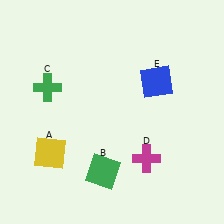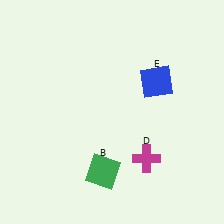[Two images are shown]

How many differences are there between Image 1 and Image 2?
There are 2 differences between the two images.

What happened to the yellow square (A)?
The yellow square (A) was removed in Image 2. It was in the bottom-left area of Image 1.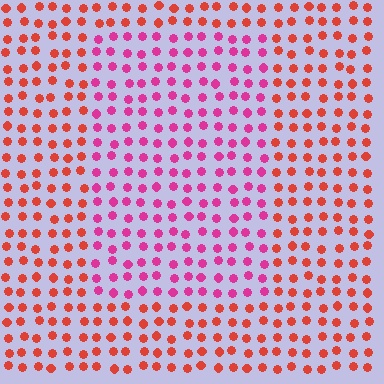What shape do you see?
I see a rectangle.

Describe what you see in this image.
The image is filled with small red elements in a uniform arrangement. A rectangle-shaped region is visible where the elements are tinted to a slightly different hue, forming a subtle color boundary.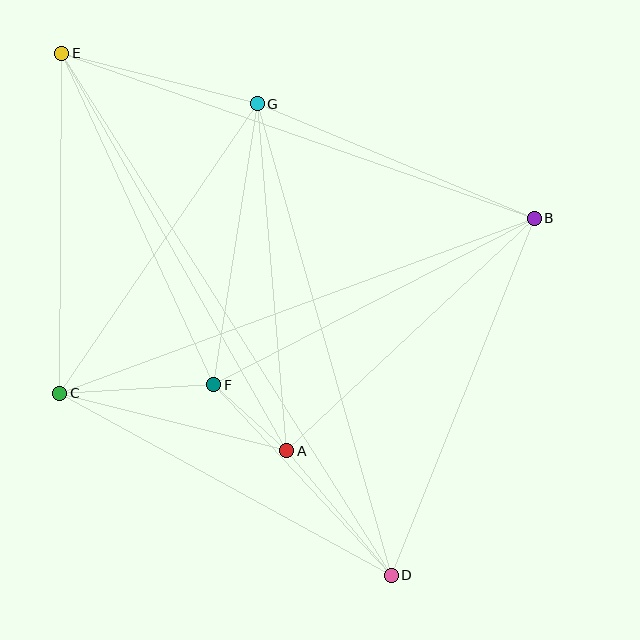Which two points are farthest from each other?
Points D and E are farthest from each other.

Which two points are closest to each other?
Points A and F are closest to each other.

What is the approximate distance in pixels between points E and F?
The distance between E and F is approximately 365 pixels.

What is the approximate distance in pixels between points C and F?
The distance between C and F is approximately 154 pixels.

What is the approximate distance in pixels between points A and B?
The distance between A and B is approximately 339 pixels.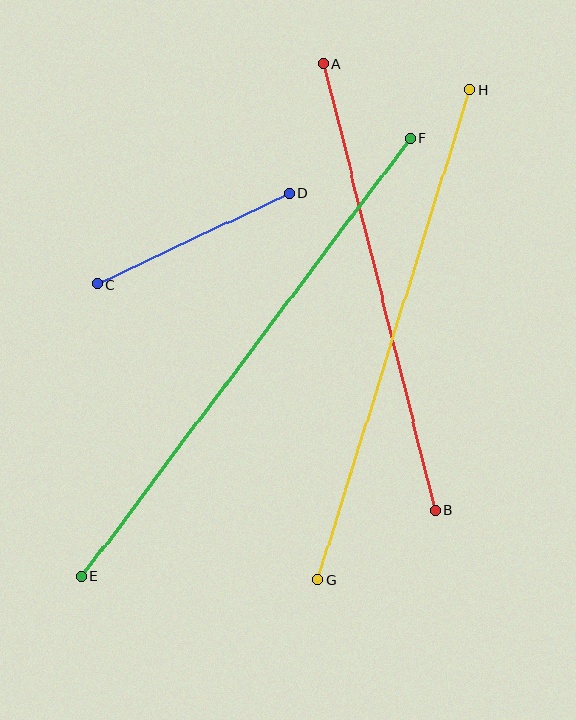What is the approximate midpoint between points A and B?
The midpoint is at approximately (379, 287) pixels.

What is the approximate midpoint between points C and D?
The midpoint is at approximately (193, 239) pixels.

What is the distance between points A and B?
The distance is approximately 460 pixels.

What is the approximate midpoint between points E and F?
The midpoint is at approximately (246, 357) pixels.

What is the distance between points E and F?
The distance is approximately 548 pixels.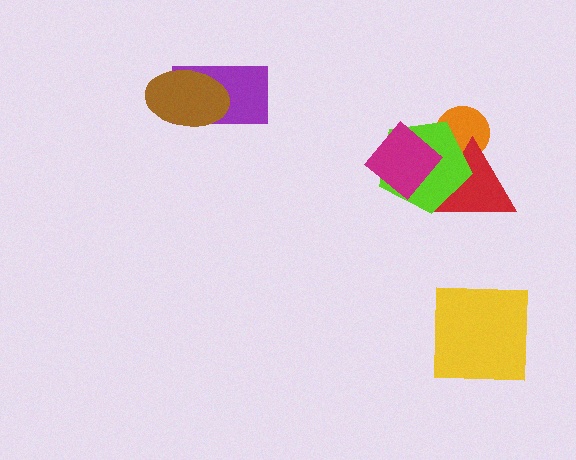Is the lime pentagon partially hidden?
Yes, it is partially covered by another shape.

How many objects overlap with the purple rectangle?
1 object overlaps with the purple rectangle.